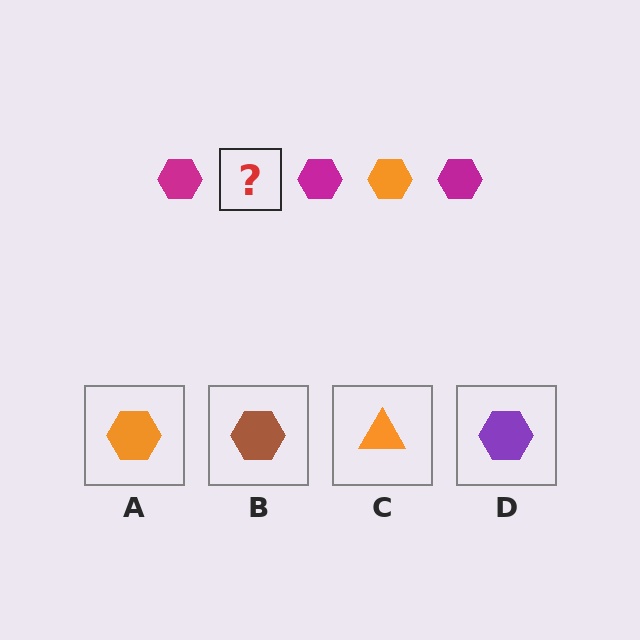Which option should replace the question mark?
Option A.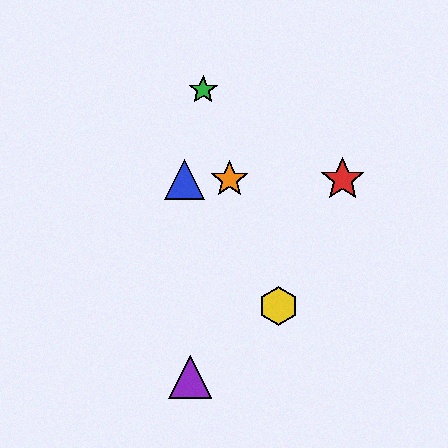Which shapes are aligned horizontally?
The red star, the blue triangle, the orange star are aligned horizontally.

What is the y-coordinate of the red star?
The red star is at y≈179.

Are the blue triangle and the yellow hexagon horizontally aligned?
No, the blue triangle is at y≈179 and the yellow hexagon is at y≈306.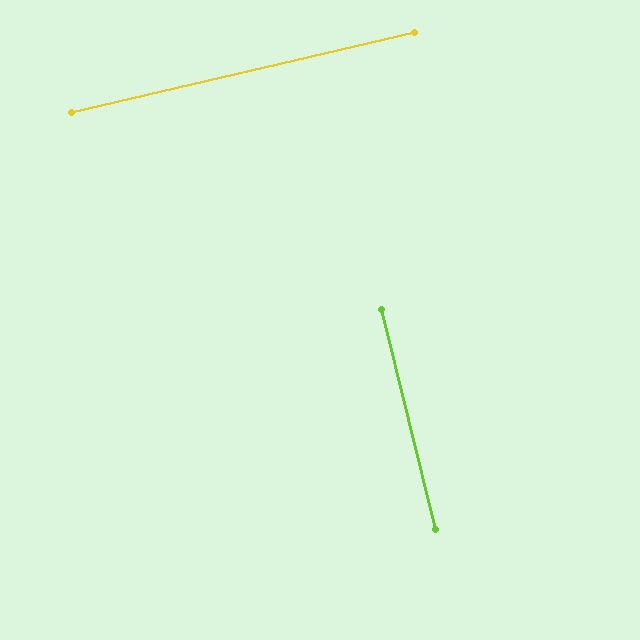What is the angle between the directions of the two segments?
Approximately 89 degrees.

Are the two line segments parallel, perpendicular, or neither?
Perpendicular — they meet at approximately 89°.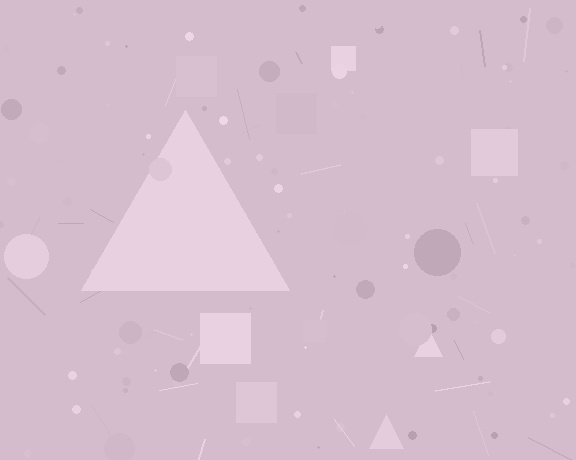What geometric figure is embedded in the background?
A triangle is embedded in the background.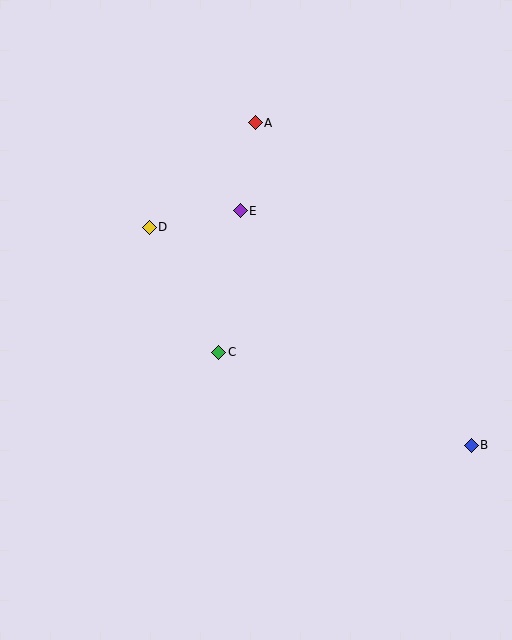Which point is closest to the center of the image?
Point C at (219, 352) is closest to the center.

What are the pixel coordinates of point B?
Point B is at (471, 445).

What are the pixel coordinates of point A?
Point A is at (255, 123).